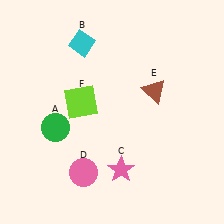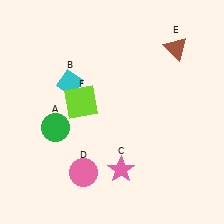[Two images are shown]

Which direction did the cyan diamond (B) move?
The cyan diamond (B) moved down.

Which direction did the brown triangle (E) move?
The brown triangle (E) moved up.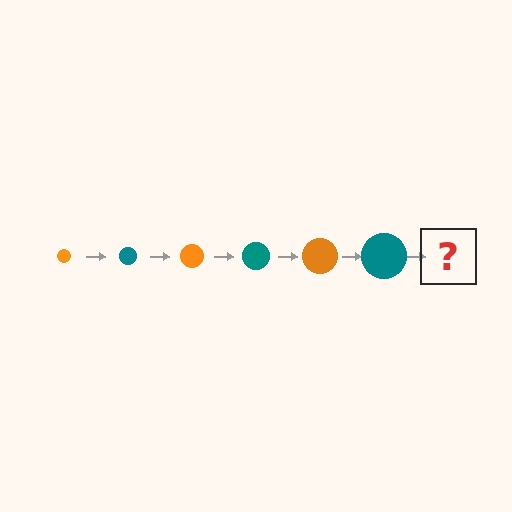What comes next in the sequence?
The next element should be an orange circle, larger than the previous one.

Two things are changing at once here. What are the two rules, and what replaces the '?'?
The two rules are that the circle grows larger each step and the color cycles through orange and teal. The '?' should be an orange circle, larger than the previous one.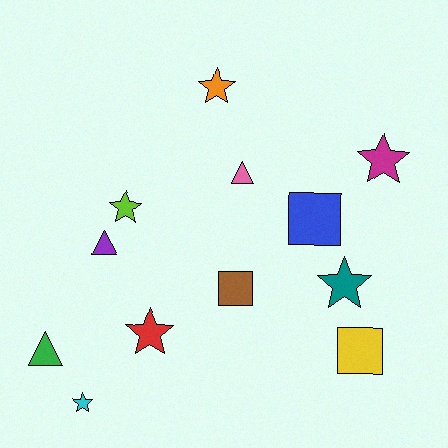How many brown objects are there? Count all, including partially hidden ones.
There is 1 brown object.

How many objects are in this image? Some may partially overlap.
There are 12 objects.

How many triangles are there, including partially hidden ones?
There are 3 triangles.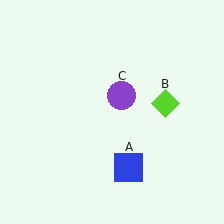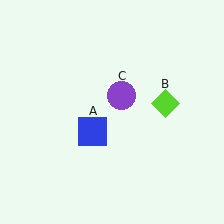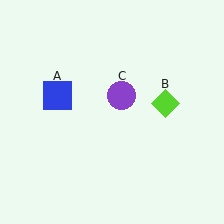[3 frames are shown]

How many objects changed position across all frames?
1 object changed position: blue square (object A).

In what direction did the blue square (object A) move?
The blue square (object A) moved up and to the left.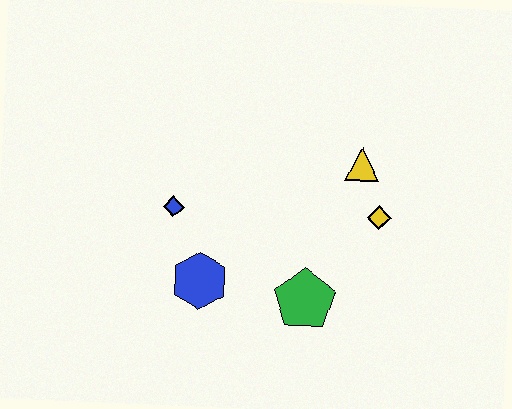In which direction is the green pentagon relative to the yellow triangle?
The green pentagon is below the yellow triangle.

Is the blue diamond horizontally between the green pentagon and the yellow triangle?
No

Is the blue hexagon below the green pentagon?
No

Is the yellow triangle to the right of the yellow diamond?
No